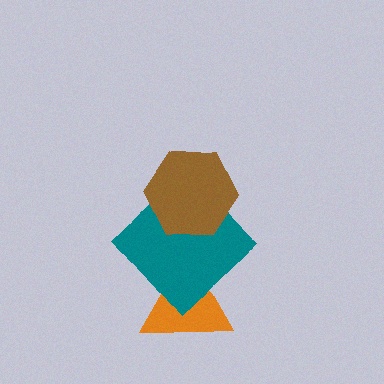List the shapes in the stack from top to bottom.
From top to bottom: the brown hexagon, the teal diamond, the orange triangle.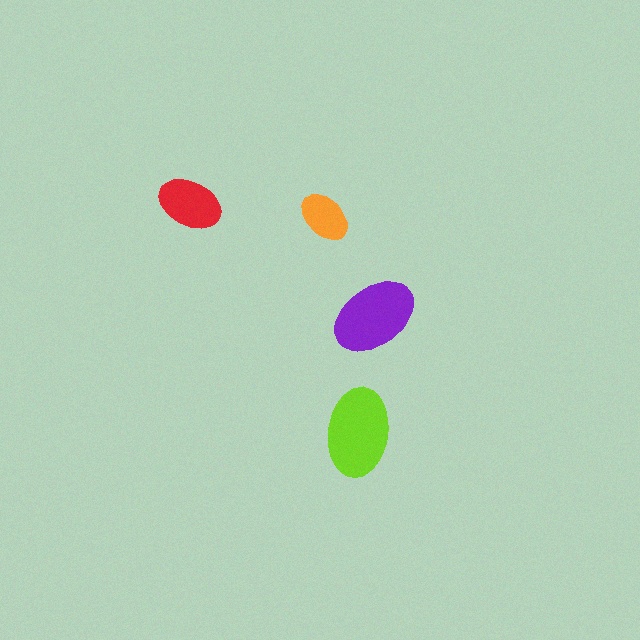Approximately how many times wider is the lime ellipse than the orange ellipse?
About 1.5 times wider.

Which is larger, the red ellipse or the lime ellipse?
The lime one.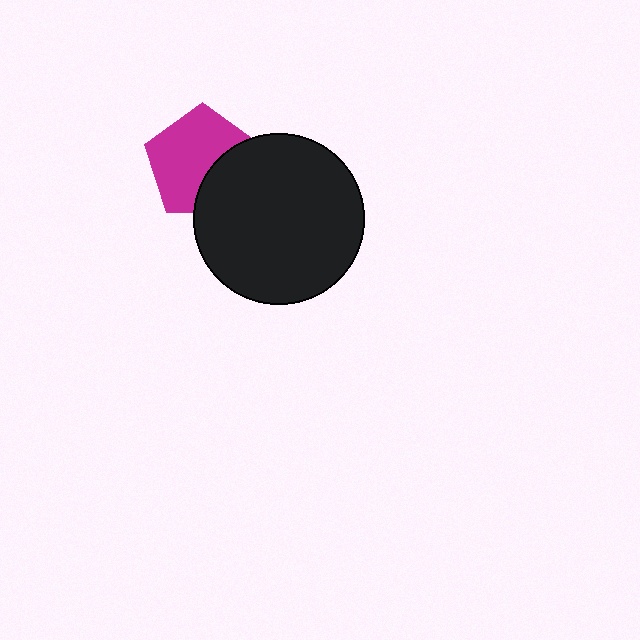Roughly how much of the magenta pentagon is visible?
Most of it is visible (roughly 66%).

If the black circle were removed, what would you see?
You would see the complete magenta pentagon.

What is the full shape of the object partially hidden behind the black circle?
The partially hidden object is a magenta pentagon.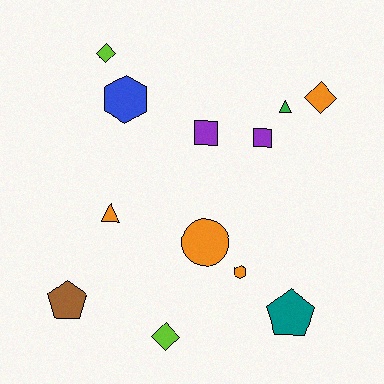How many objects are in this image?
There are 12 objects.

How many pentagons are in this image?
There are 2 pentagons.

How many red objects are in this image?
There are no red objects.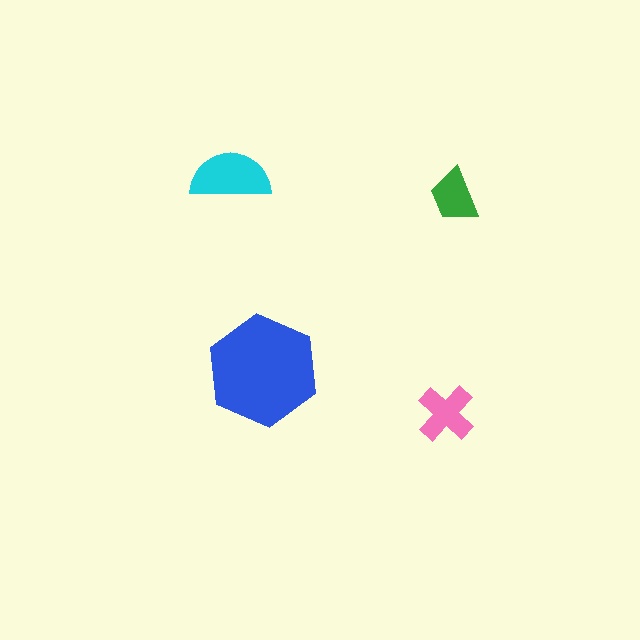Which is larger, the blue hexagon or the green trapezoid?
The blue hexagon.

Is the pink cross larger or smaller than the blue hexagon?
Smaller.